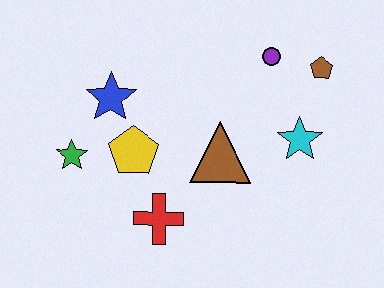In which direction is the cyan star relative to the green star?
The cyan star is to the right of the green star.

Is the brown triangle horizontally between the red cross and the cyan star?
Yes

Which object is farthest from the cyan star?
The green star is farthest from the cyan star.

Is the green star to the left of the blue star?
Yes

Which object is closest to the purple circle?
The brown pentagon is closest to the purple circle.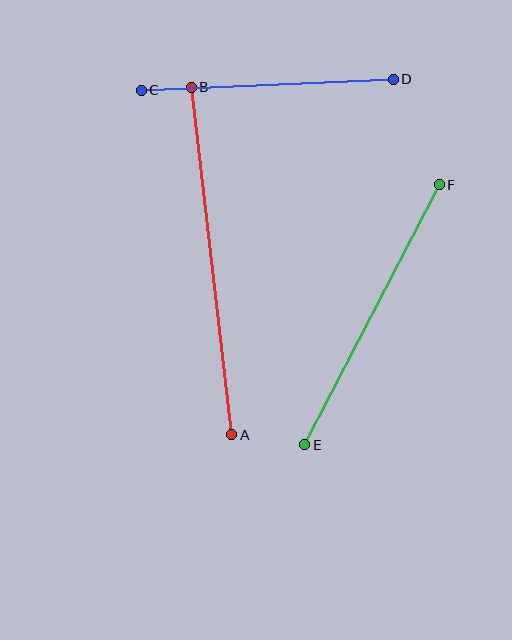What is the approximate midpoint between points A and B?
The midpoint is at approximately (211, 261) pixels.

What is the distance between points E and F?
The distance is approximately 293 pixels.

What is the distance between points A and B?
The distance is approximately 350 pixels.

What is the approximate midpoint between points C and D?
The midpoint is at approximately (267, 85) pixels.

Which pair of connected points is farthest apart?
Points A and B are farthest apart.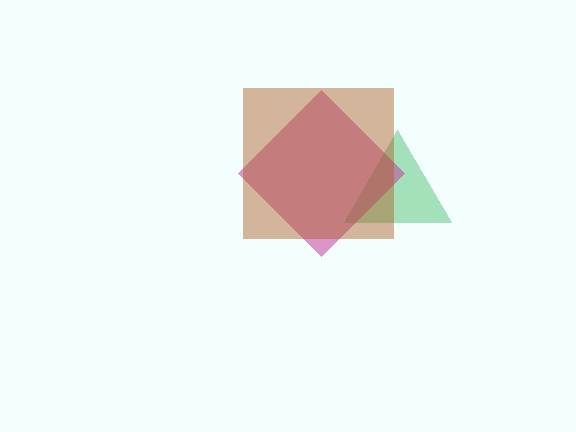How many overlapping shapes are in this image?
There are 3 overlapping shapes in the image.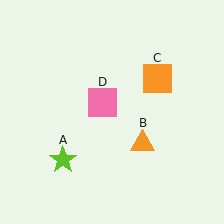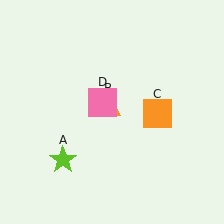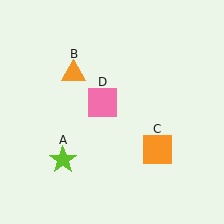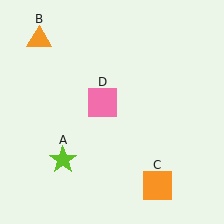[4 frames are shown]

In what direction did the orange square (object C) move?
The orange square (object C) moved down.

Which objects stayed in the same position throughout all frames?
Lime star (object A) and pink square (object D) remained stationary.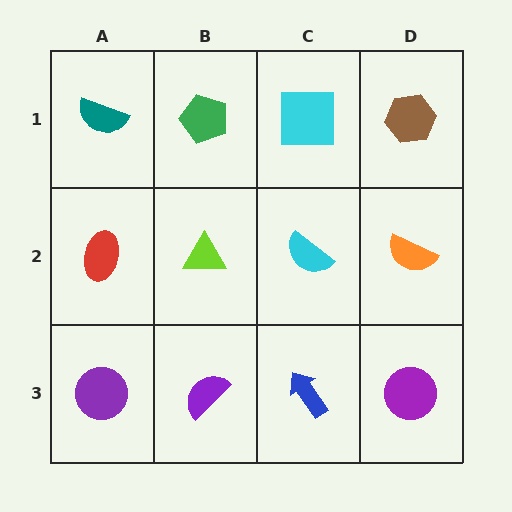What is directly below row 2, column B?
A purple semicircle.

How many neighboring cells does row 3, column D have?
2.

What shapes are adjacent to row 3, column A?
A red ellipse (row 2, column A), a purple semicircle (row 3, column B).